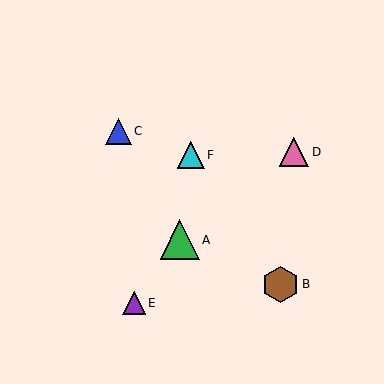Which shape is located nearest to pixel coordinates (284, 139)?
The pink triangle (labeled D) at (294, 152) is nearest to that location.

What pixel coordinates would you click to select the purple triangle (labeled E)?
Click at (134, 303) to select the purple triangle E.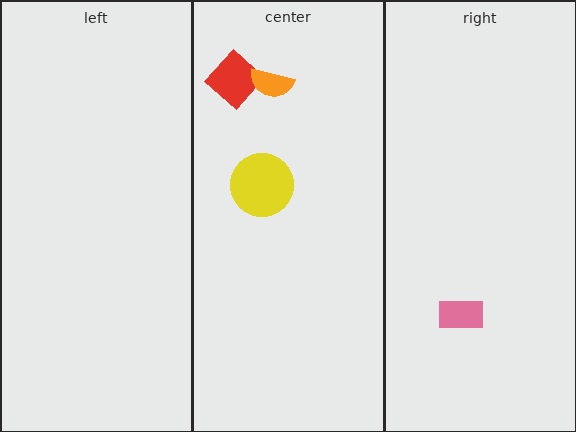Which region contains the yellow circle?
The center region.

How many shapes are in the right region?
1.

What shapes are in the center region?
The red diamond, the yellow circle, the orange semicircle.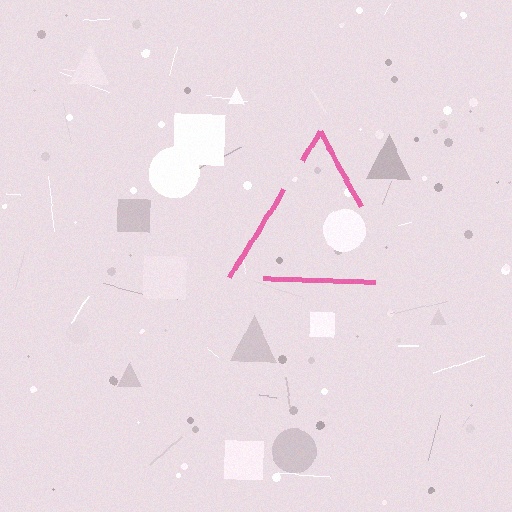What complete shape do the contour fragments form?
The contour fragments form a triangle.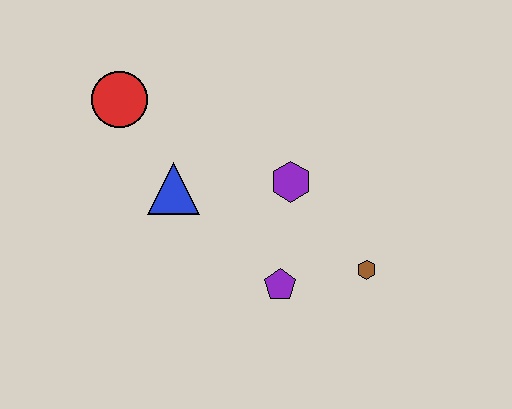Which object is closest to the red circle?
The blue triangle is closest to the red circle.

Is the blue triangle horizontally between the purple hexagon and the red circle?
Yes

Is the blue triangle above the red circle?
No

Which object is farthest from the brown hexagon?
The red circle is farthest from the brown hexagon.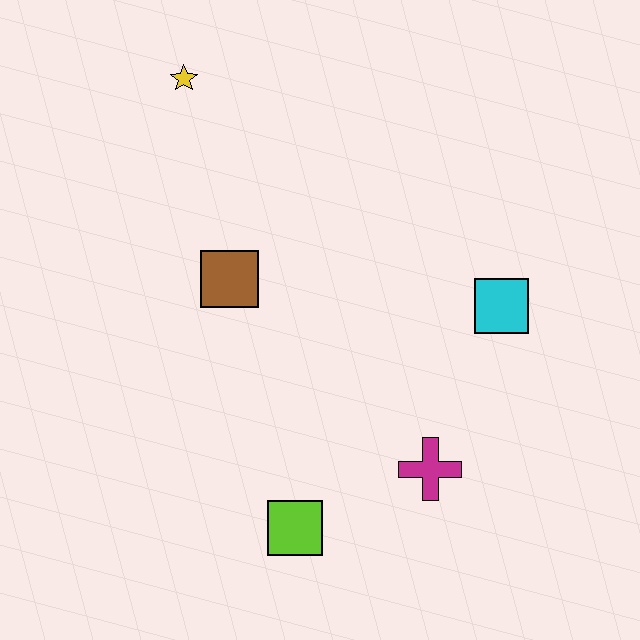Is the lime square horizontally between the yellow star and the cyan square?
Yes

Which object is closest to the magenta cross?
The lime square is closest to the magenta cross.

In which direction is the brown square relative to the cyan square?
The brown square is to the left of the cyan square.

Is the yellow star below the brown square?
No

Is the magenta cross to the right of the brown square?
Yes